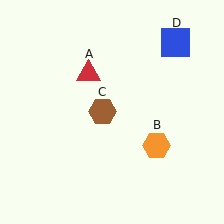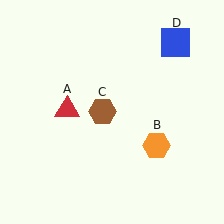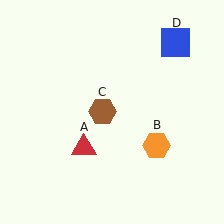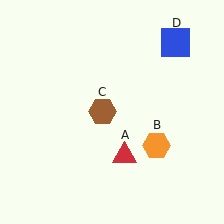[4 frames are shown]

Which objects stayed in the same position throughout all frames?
Orange hexagon (object B) and brown hexagon (object C) and blue square (object D) remained stationary.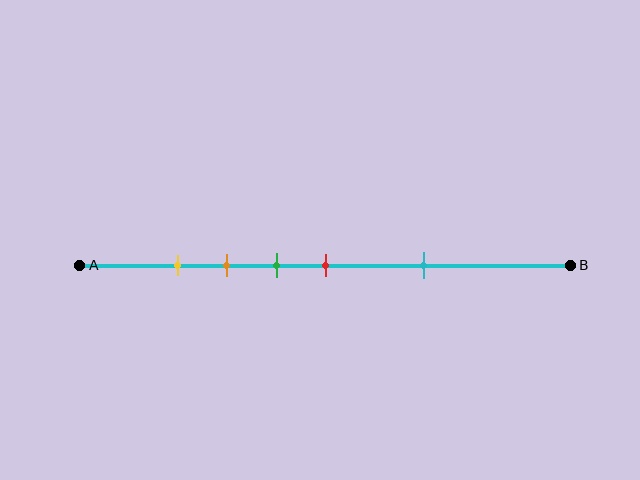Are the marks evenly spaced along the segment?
No, the marks are not evenly spaced.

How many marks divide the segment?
There are 5 marks dividing the segment.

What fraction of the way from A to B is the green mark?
The green mark is approximately 40% (0.4) of the way from A to B.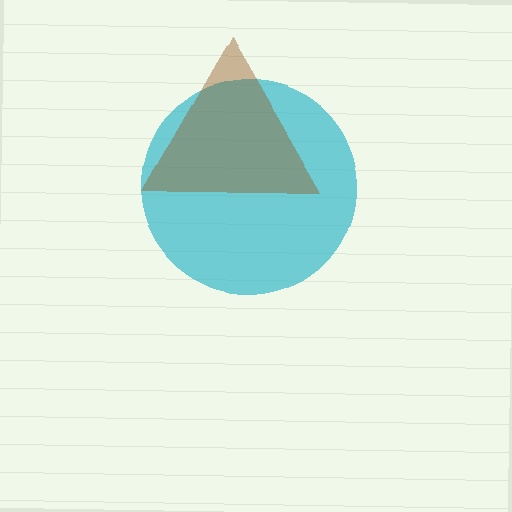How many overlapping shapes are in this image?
There are 2 overlapping shapes in the image.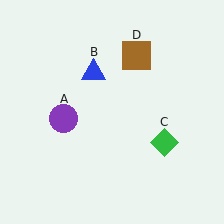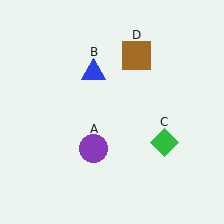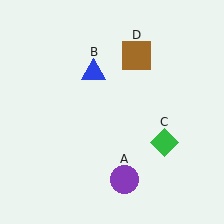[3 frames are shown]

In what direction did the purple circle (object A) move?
The purple circle (object A) moved down and to the right.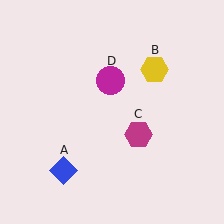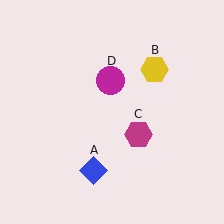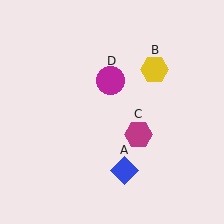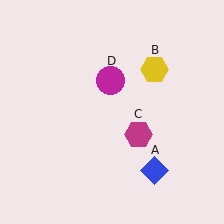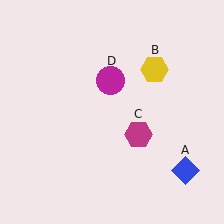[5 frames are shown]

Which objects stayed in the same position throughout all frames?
Yellow hexagon (object B) and magenta hexagon (object C) and magenta circle (object D) remained stationary.